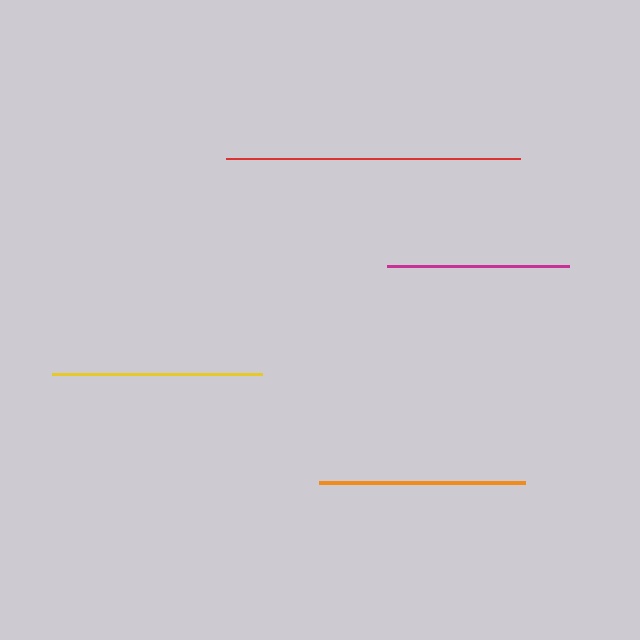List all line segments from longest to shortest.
From longest to shortest: red, yellow, orange, magenta.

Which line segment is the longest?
The red line is the longest at approximately 294 pixels.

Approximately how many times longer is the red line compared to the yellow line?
The red line is approximately 1.4 times the length of the yellow line.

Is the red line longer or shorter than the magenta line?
The red line is longer than the magenta line.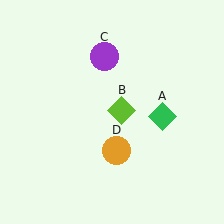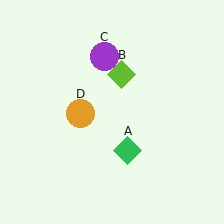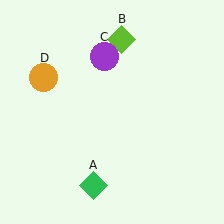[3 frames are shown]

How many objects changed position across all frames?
3 objects changed position: green diamond (object A), lime diamond (object B), orange circle (object D).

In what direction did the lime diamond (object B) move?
The lime diamond (object B) moved up.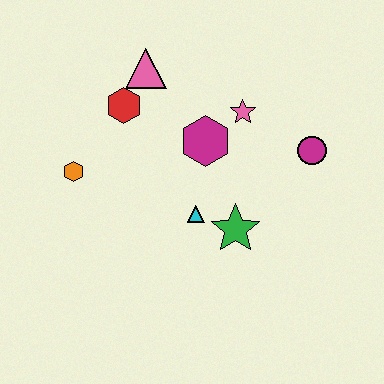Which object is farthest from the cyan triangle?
The pink triangle is farthest from the cyan triangle.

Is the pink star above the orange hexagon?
Yes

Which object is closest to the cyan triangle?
The green star is closest to the cyan triangle.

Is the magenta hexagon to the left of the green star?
Yes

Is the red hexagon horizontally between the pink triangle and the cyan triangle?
No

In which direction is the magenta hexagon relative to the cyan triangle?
The magenta hexagon is above the cyan triangle.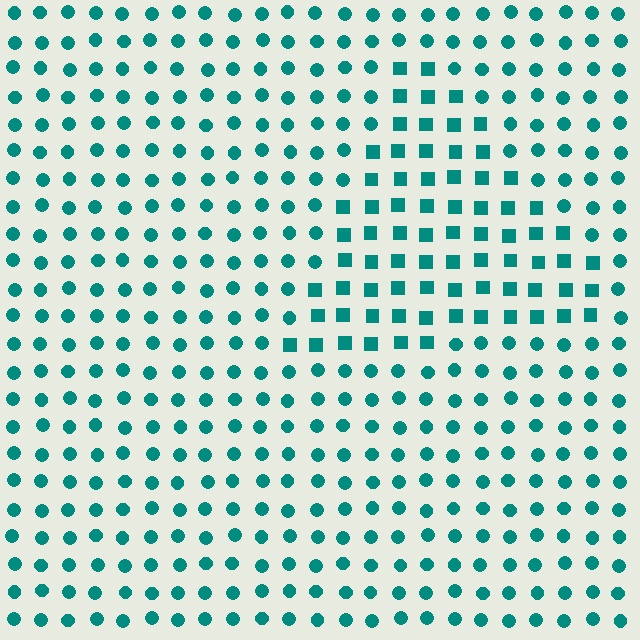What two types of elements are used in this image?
The image uses squares inside the triangle region and circles outside it.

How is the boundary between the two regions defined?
The boundary is defined by a change in element shape: squares inside vs. circles outside. All elements share the same color and spacing.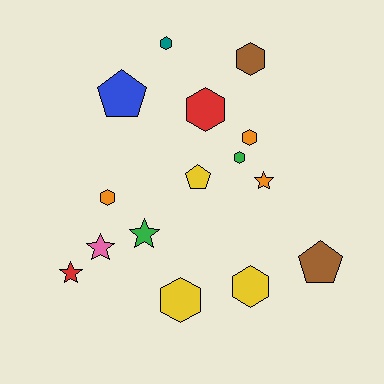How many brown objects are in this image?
There are 2 brown objects.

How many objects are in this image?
There are 15 objects.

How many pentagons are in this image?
There are 3 pentagons.